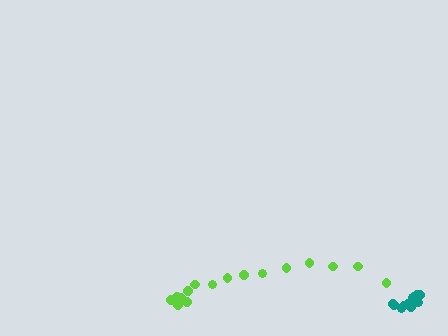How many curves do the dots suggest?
There are 2 distinct paths.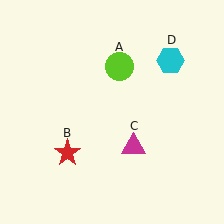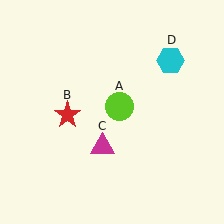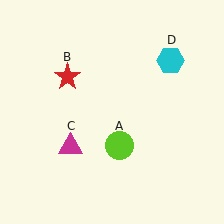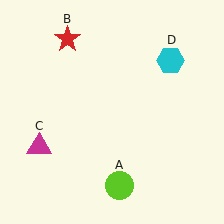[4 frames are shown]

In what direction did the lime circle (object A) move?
The lime circle (object A) moved down.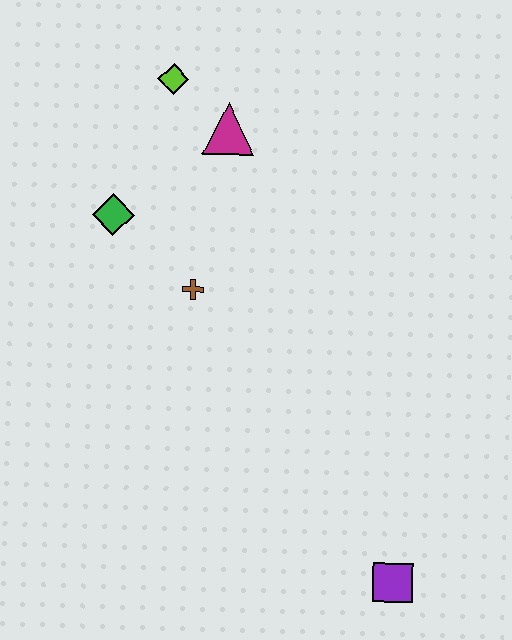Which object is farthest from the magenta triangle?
The purple square is farthest from the magenta triangle.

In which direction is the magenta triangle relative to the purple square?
The magenta triangle is above the purple square.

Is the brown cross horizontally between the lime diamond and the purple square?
Yes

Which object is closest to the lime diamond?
The magenta triangle is closest to the lime diamond.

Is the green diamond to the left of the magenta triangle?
Yes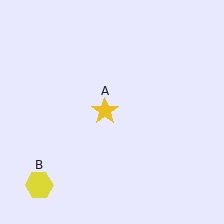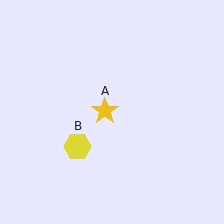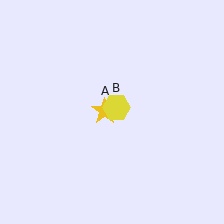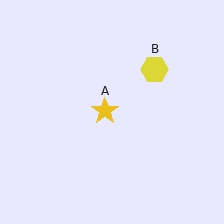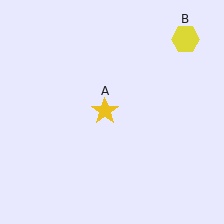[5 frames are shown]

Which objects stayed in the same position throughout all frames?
Yellow star (object A) remained stationary.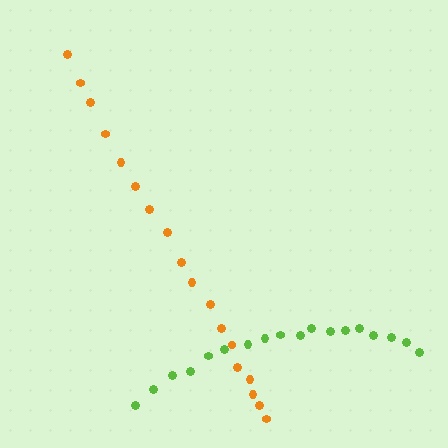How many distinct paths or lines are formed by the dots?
There are 2 distinct paths.